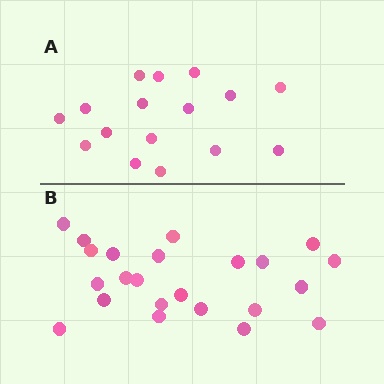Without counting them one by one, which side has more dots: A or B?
Region B (the bottom region) has more dots.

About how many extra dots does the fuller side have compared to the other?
Region B has roughly 8 or so more dots than region A.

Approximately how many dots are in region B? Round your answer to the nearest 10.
About 20 dots. (The exact count is 23, which rounds to 20.)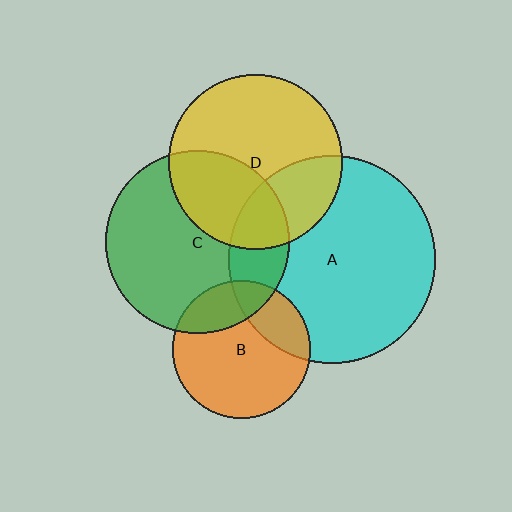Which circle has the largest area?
Circle A (cyan).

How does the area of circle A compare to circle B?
Approximately 2.3 times.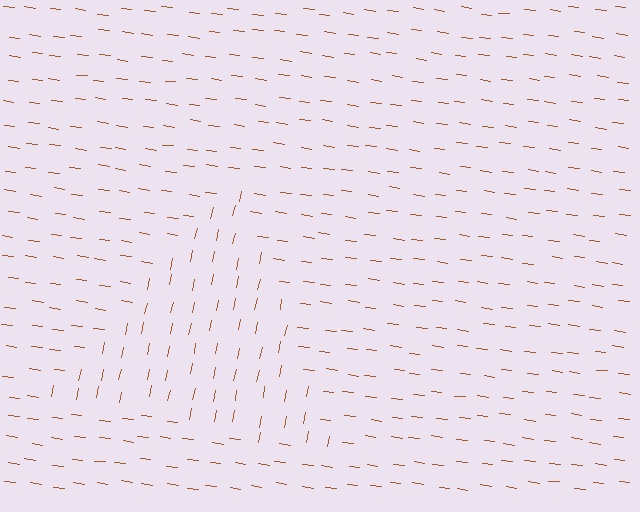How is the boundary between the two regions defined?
The boundary is defined purely by a change in line orientation (approximately 85 degrees difference). All lines are the same color and thickness.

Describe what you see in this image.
The image is filled with small brown line segments. A triangle region in the image has lines oriented differently from the surrounding lines, creating a visible texture boundary.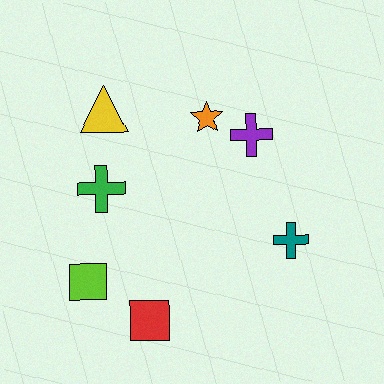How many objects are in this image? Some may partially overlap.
There are 7 objects.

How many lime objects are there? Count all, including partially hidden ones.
There is 1 lime object.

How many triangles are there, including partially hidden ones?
There is 1 triangle.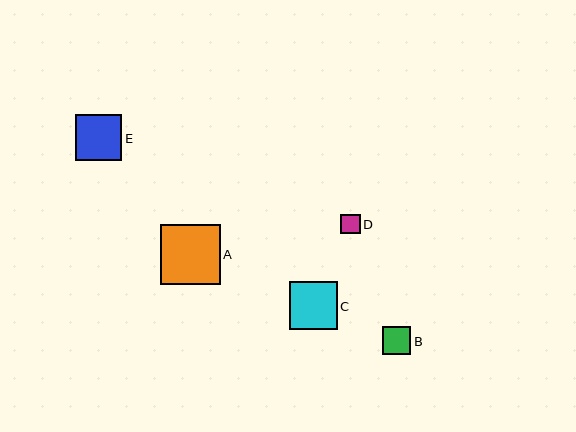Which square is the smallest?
Square D is the smallest with a size of approximately 20 pixels.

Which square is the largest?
Square A is the largest with a size of approximately 60 pixels.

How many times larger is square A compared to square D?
Square A is approximately 3.1 times the size of square D.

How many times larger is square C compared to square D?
Square C is approximately 2.5 times the size of square D.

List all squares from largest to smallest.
From largest to smallest: A, C, E, B, D.